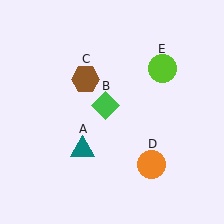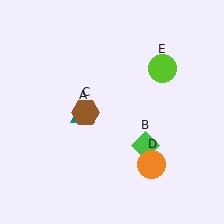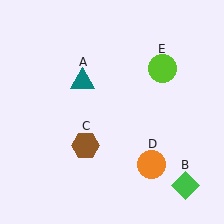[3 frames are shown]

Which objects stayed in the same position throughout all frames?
Orange circle (object D) and lime circle (object E) remained stationary.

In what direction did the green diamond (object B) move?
The green diamond (object B) moved down and to the right.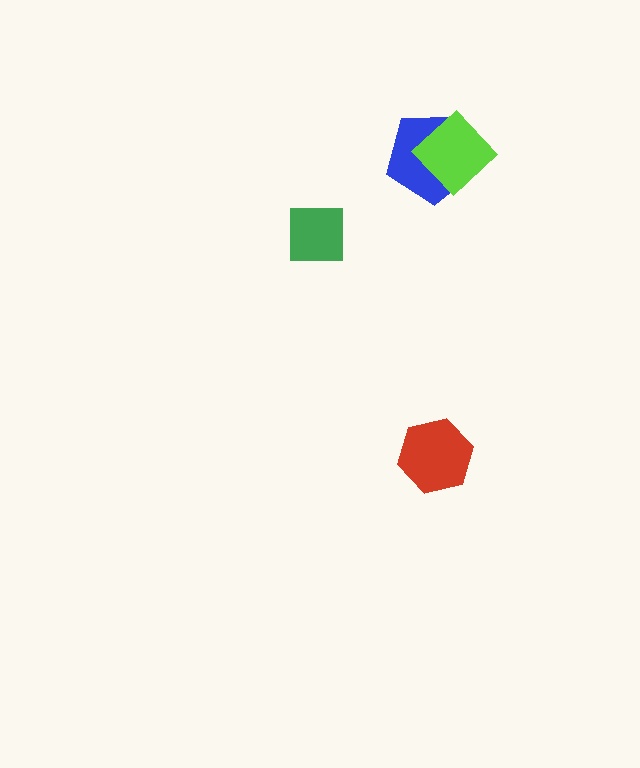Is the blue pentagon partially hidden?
Yes, it is partially covered by another shape.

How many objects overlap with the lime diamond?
1 object overlaps with the lime diamond.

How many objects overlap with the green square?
0 objects overlap with the green square.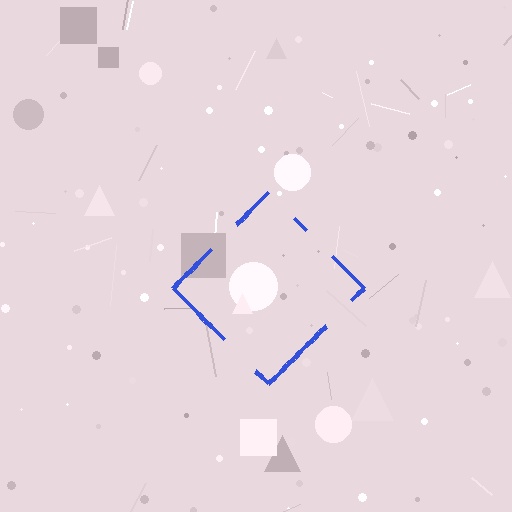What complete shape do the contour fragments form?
The contour fragments form a diamond.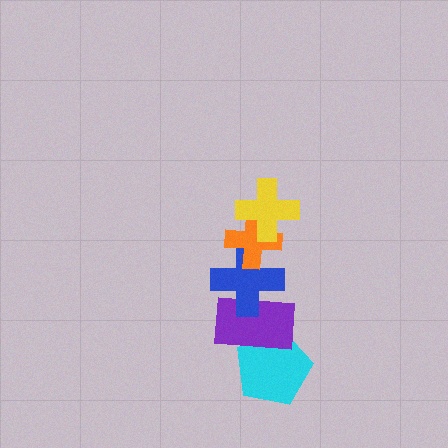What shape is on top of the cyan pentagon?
The purple rectangle is on top of the cyan pentagon.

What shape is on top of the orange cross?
The yellow cross is on top of the orange cross.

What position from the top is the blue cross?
The blue cross is 3rd from the top.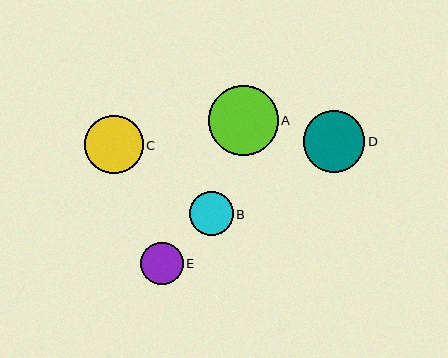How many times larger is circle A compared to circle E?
Circle A is approximately 1.7 times the size of circle E.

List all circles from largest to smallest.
From largest to smallest: A, D, C, B, E.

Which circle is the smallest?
Circle E is the smallest with a size of approximately 42 pixels.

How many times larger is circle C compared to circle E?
Circle C is approximately 1.4 times the size of circle E.